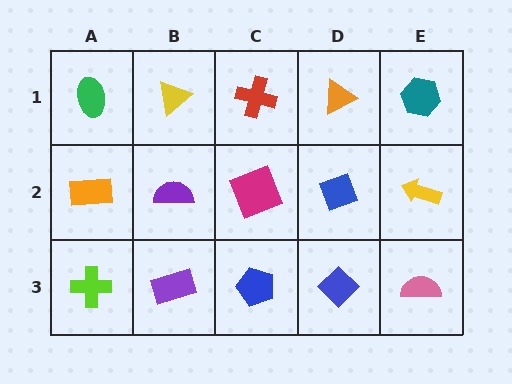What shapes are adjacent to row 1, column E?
A yellow arrow (row 2, column E), an orange triangle (row 1, column D).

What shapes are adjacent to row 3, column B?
A purple semicircle (row 2, column B), a lime cross (row 3, column A), a blue pentagon (row 3, column C).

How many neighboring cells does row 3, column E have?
2.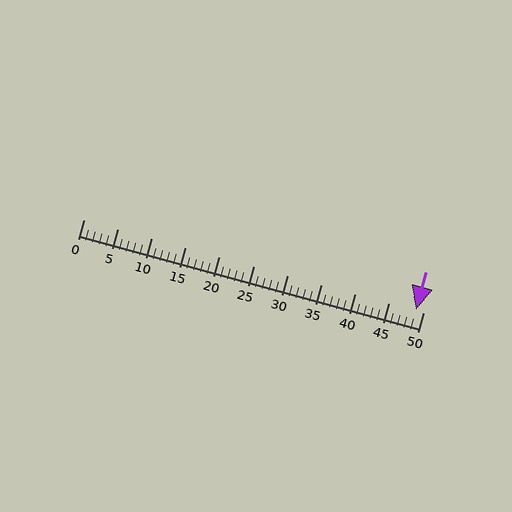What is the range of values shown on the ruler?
The ruler shows values from 0 to 50.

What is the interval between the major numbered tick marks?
The major tick marks are spaced 5 units apart.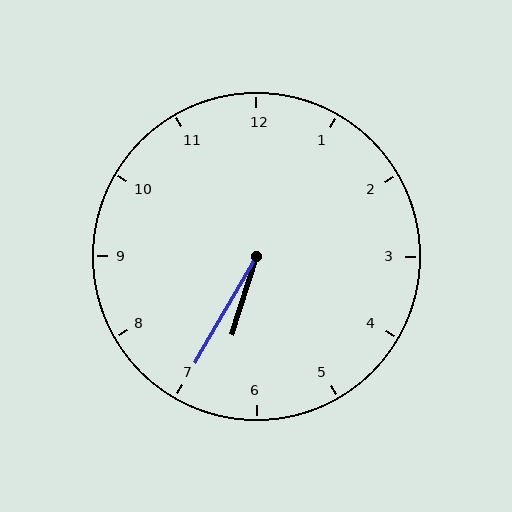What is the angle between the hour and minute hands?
Approximately 12 degrees.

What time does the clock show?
6:35.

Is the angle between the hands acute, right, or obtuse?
It is acute.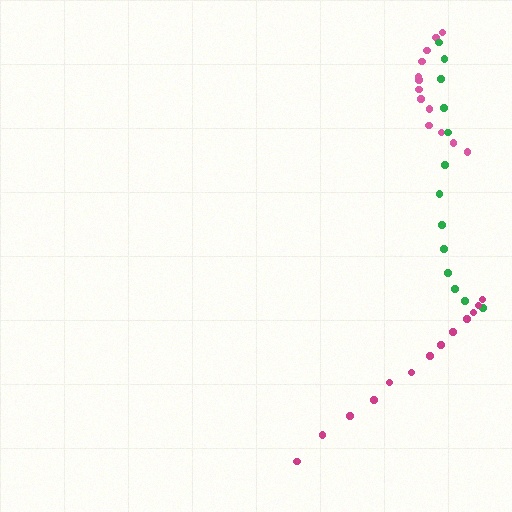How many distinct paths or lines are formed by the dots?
There are 3 distinct paths.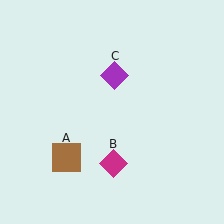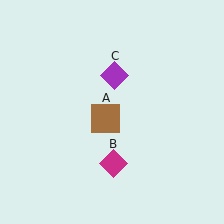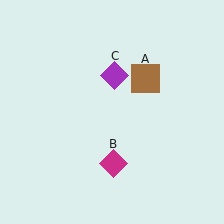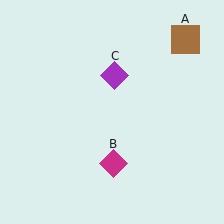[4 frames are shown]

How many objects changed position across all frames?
1 object changed position: brown square (object A).